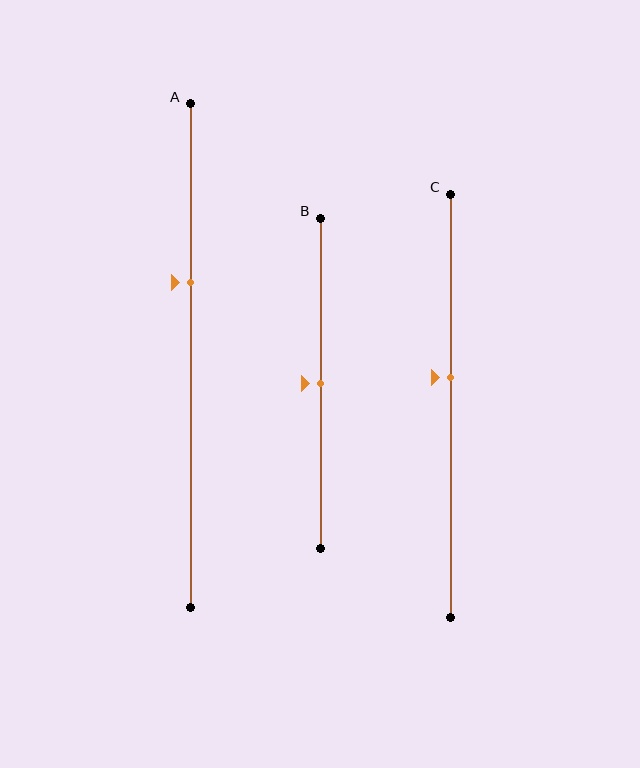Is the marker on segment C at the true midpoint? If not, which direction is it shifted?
No, the marker on segment C is shifted upward by about 7% of the segment length.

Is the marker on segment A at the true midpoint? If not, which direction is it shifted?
No, the marker on segment A is shifted upward by about 15% of the segment length.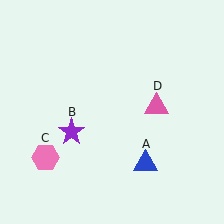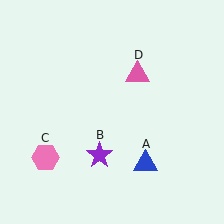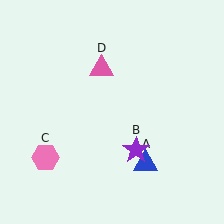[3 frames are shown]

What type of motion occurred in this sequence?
The purple star (object B), pink triangle (object D) rotated counterclockwise around the center of the scene.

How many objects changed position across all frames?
2 objects changed position: purple star (object B), pink triangle (object D).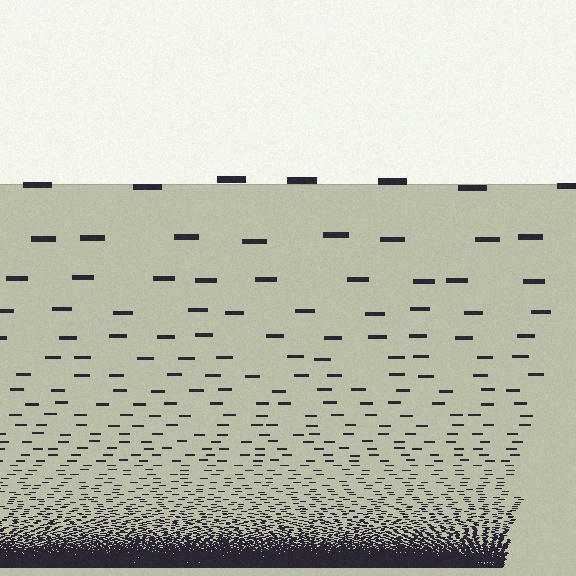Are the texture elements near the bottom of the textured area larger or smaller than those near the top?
Smaller. The gradient is inverted — elements near the bottom are smaller and denser.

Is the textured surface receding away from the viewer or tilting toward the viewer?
The surface appears to tilt toward the viewer. Texture elements get larger and sparser toward the top.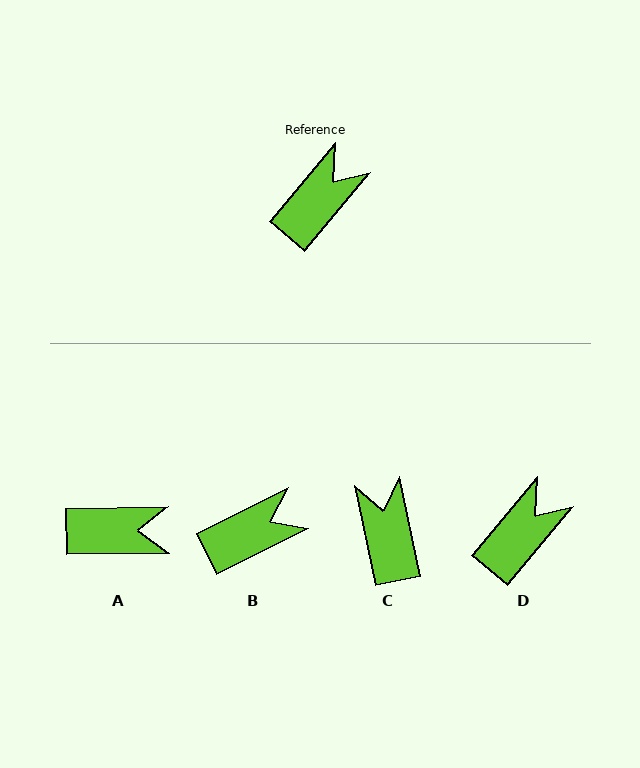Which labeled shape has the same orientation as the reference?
D.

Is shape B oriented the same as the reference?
No, it is off by about 23 degrees.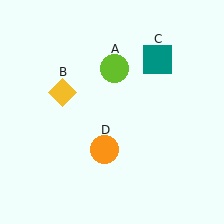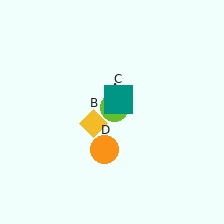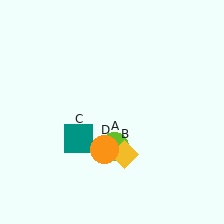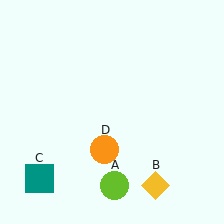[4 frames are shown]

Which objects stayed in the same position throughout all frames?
Orange circle (object D) remained stationary.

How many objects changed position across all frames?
3 objects changed position: lime circle (object A), yellow diamond (object B), teal square (object C).